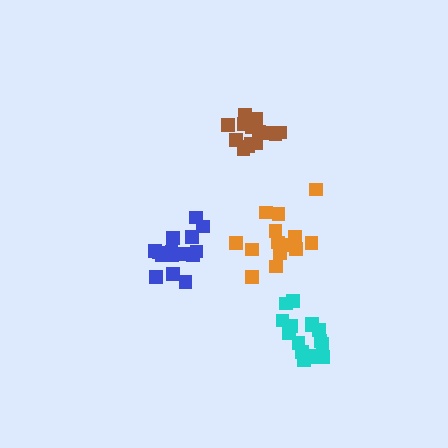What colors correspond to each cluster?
The clusters are colored: blue, brown, orange, cyan.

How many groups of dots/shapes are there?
There are 4 groups.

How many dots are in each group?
Group 1: 15 dots, Group 2: 14 dots, Group 3: 14 dots, Group 4: 17 dots (60 total).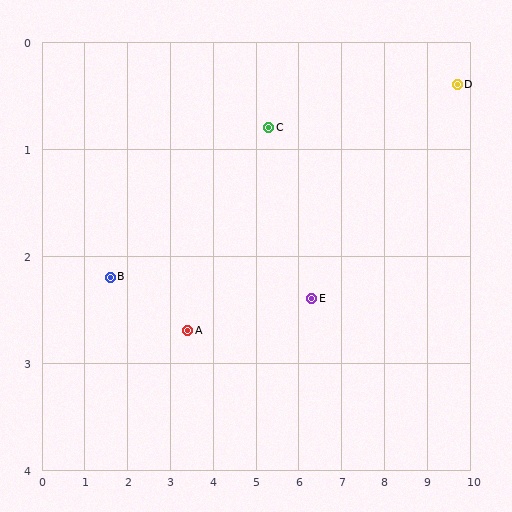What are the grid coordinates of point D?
Point D is at approximately (9.7, 0.4).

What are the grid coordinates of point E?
Point E is at approximately (6.3, 2.4).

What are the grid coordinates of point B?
Point B is at approximately (1.6, 2.2).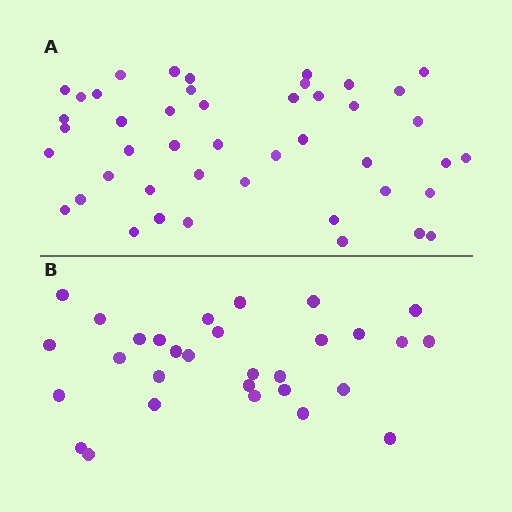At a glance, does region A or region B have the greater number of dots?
Region A (the top region) has more dots.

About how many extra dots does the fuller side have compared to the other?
Region A has approximately 15 more dots than region B.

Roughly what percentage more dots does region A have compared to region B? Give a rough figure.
About 50% more.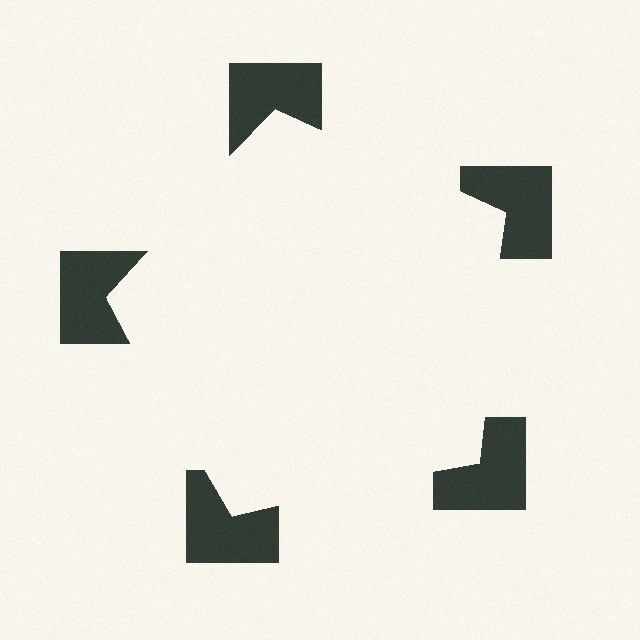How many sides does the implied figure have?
5 sides.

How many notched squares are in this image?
There are 5 — one at each vertex of the illusory pentagon.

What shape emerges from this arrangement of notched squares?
An illusory pentagon — its edges are inferred from the aligned wedge cuts in the notched squares, not physically drawn.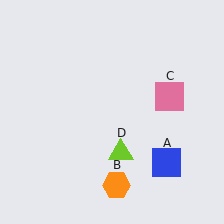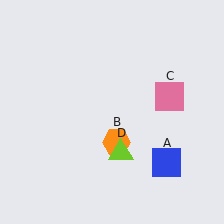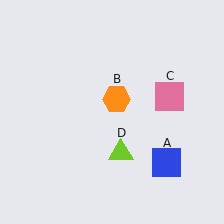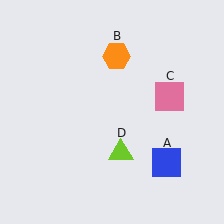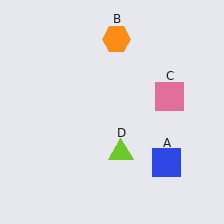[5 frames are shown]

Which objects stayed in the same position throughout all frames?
Blue square (object A) and pink square (object C) and lime triangle (object D) remained stationary.